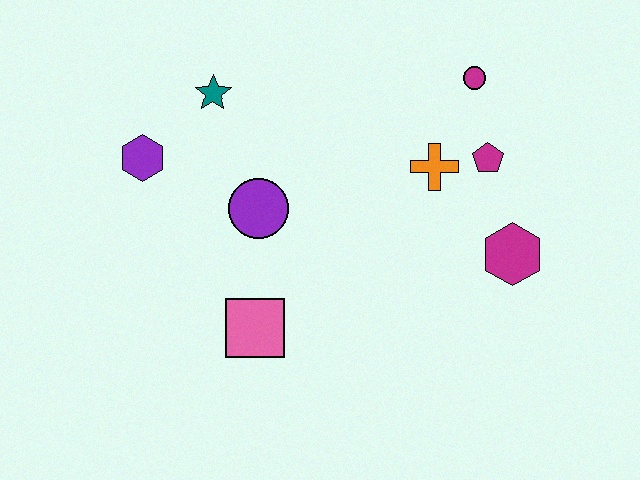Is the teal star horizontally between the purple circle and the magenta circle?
No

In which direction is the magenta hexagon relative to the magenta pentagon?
The magenta hexagon is below the magenta pentagon.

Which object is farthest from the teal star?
The magenta hexagon is farthest from the teal star.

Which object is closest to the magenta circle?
The magenta pentagon is closest to the magenta circle.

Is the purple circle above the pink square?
Yes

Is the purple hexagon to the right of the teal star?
No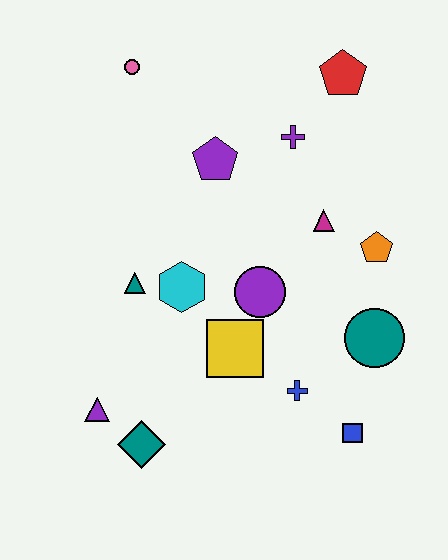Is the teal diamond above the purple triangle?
No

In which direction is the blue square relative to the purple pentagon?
The blue square is below the purple pentagon.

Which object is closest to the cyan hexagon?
The teal triangle is closest to the cyan hexagon.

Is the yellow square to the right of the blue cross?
No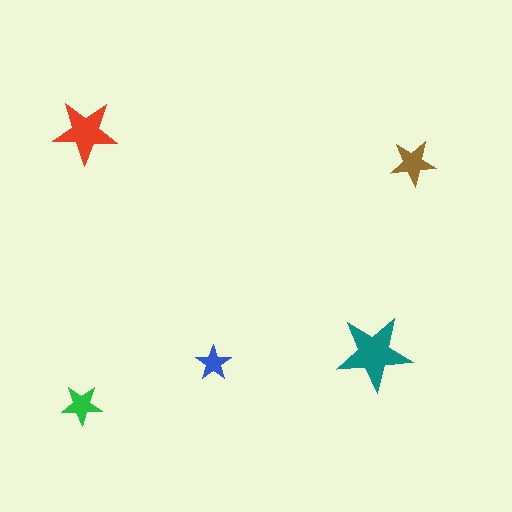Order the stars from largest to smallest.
the teal one, the red one, the brown one, the green one, the blue one.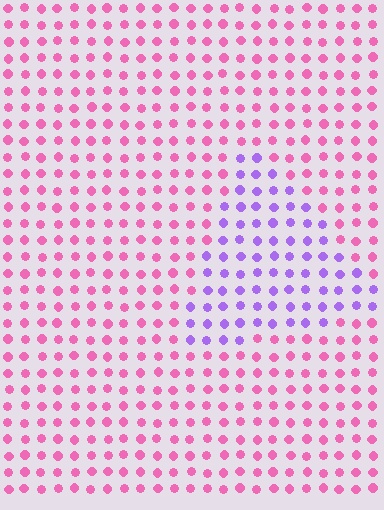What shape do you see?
I see a triangle.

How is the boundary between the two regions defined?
The boundary is defined purely by a slight shift in hue (about 56 degrees). Spacing, size, and orientation are identical on both sides.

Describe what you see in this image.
The image is filled with small pink elements in a uniform arrangement. A triangle-shaped region is visible where the elements are tinted to a slightly different hue, forming a subtle color boundary.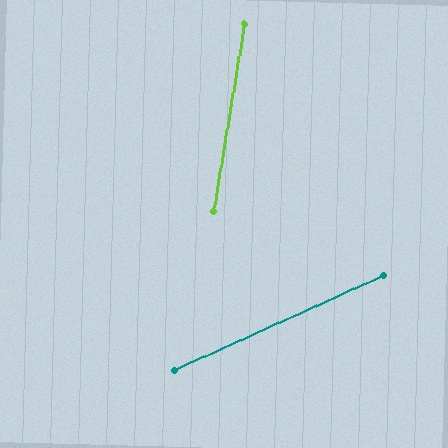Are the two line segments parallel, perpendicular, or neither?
Neither parallel nor perpendicular — they differ by about 56°.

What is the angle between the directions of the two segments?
Approximately 56 degrees.